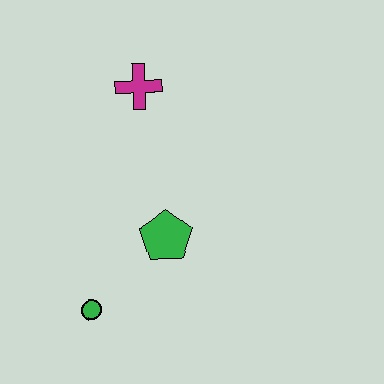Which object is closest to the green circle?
The green pentagon is closest to the green circle.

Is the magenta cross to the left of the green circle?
No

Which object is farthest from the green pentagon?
The magenta cross is farthest from the green pentagon.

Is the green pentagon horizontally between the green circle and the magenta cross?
No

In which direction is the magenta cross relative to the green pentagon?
The magenta cross is above the green pentagon.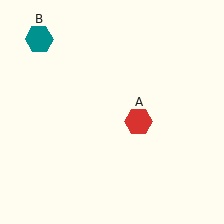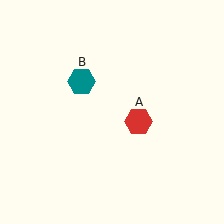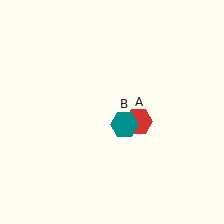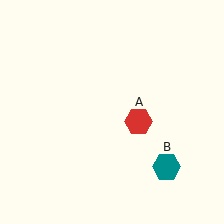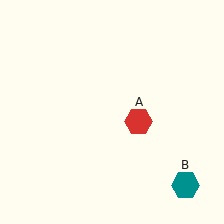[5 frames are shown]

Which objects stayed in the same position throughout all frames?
Red hexagon (object A) remained stationary.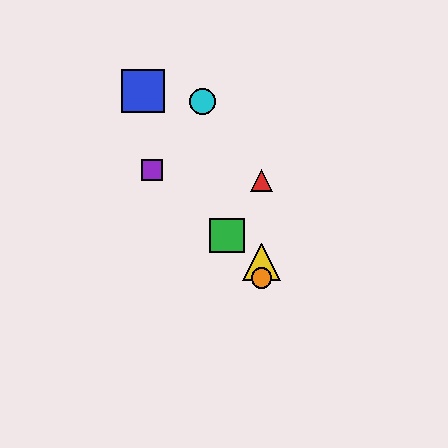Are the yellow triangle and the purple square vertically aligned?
No, the yellow triangle is at x≈261 and the purple square is at x≈152.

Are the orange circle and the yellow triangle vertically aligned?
Yes, both are at x≈261.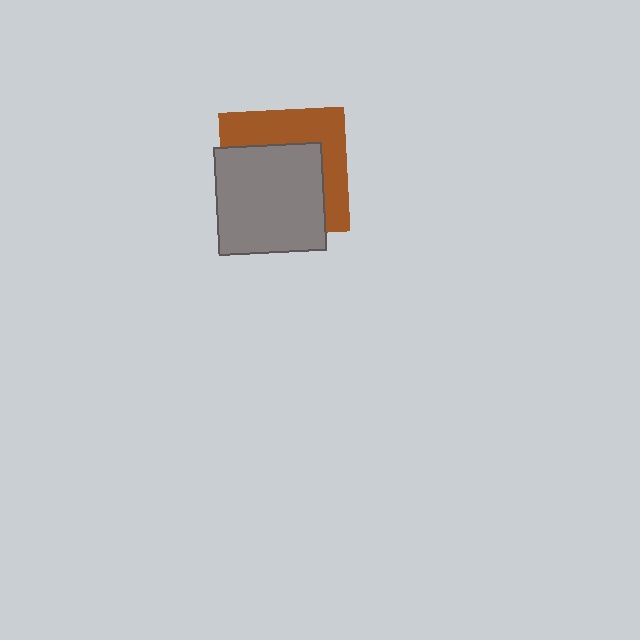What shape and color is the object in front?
The object in front is a gray square.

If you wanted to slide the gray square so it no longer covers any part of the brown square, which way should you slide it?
Slide it toward the lower-left — that is the most direct way to separate the two shapes.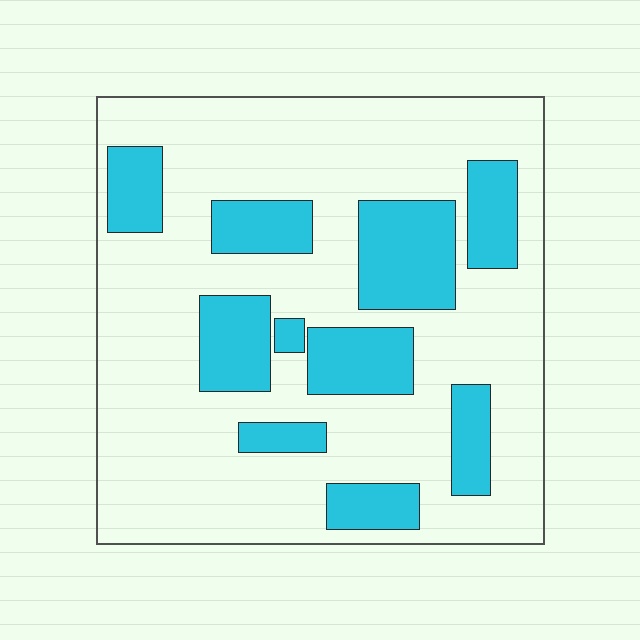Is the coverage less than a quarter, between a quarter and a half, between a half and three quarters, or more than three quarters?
Between a quarter and a half.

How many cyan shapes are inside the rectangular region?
10.